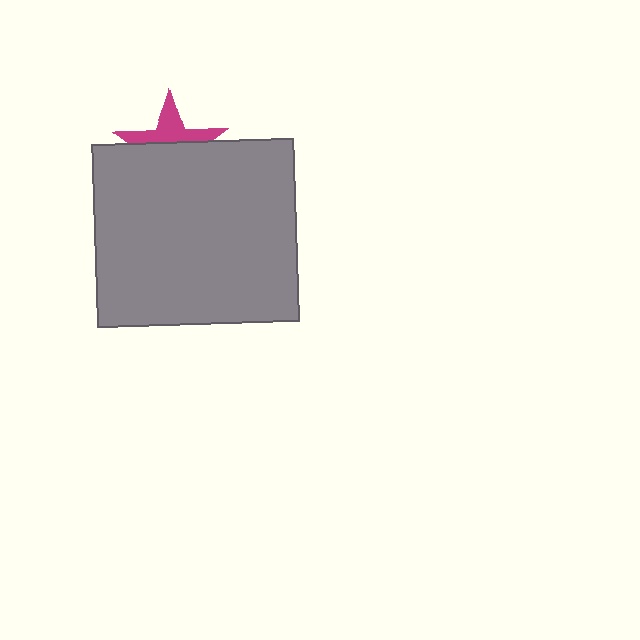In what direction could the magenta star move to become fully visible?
The magenta star could move up. That would shift it out from behind the gray rectangle entirely.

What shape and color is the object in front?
The object in front is a gray rectangle.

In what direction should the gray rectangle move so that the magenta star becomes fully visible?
The gray rectangle should move down. That is the shortest direction to clear the overlap and leave the magenta star fully visible.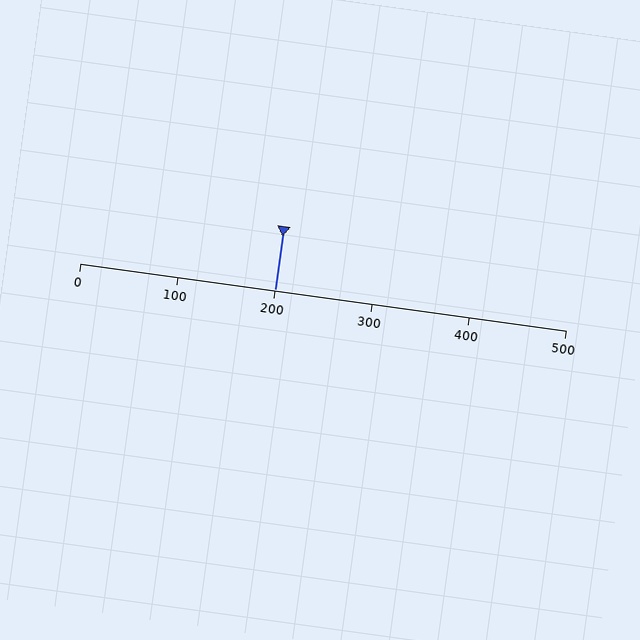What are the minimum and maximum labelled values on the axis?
The axis runs from 0 to 500.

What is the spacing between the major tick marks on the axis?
The major ticks are spaced 100 apart.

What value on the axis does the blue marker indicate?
The marker indicates approximately 200.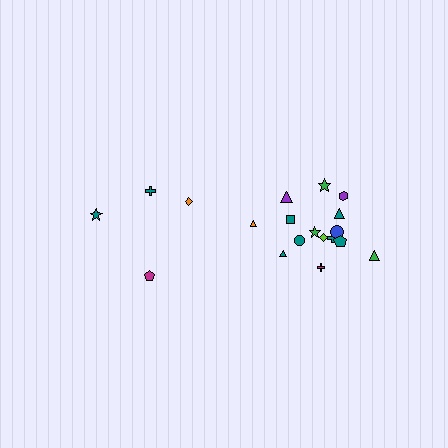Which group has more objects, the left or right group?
The right group.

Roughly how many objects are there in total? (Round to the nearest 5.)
Roughly 20 objects in total.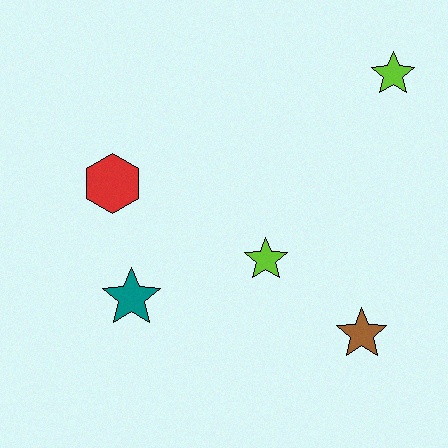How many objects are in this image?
There are 5 objects.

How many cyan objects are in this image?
There are no cyan objects.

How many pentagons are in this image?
There are no pentagons.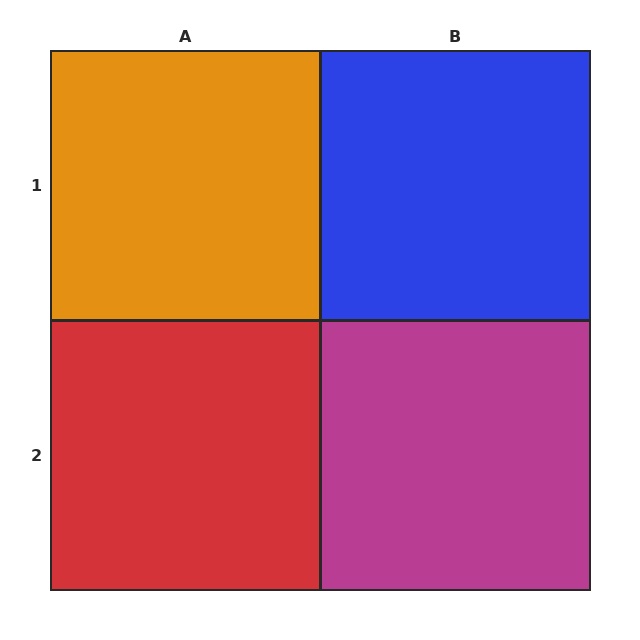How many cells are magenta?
1 cell is magenta.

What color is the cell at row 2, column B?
Magenta.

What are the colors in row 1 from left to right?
Orange, blue.